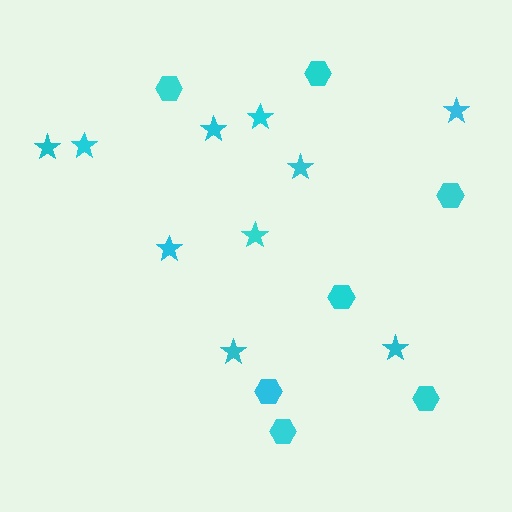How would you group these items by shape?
There are 2 groups: one group of stars (10) and one group of hexagons (7).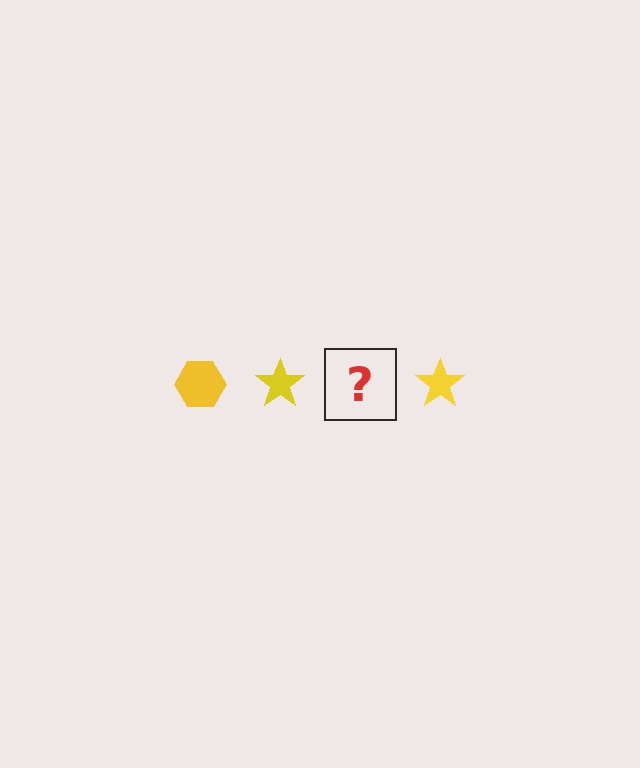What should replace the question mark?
The question mark should be replaced with a yellow hexagon.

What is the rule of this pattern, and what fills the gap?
The rule is that the pattern cycles through hexagon, star shapes in yellow. The gap should be filled with a yellow hexagon.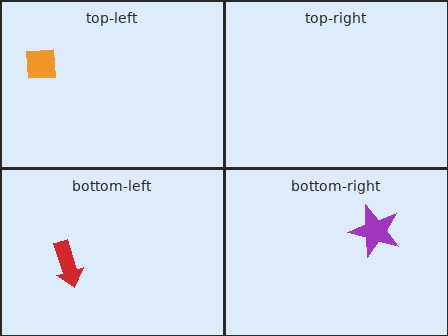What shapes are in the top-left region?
The orange square.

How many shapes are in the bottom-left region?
1.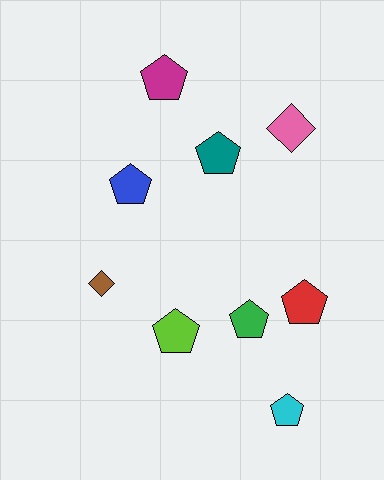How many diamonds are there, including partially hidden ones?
There are 2 diamonds.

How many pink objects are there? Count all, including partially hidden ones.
There is 1 pink object.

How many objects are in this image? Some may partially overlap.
There are 9 objects.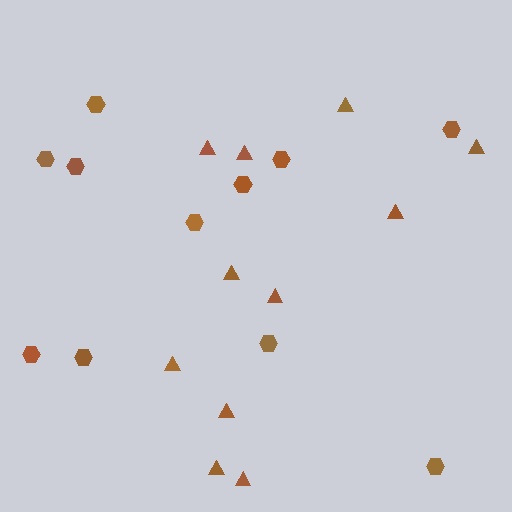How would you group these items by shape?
There are 2 groups: one group of triangles (11) and one group of hexagons (11).